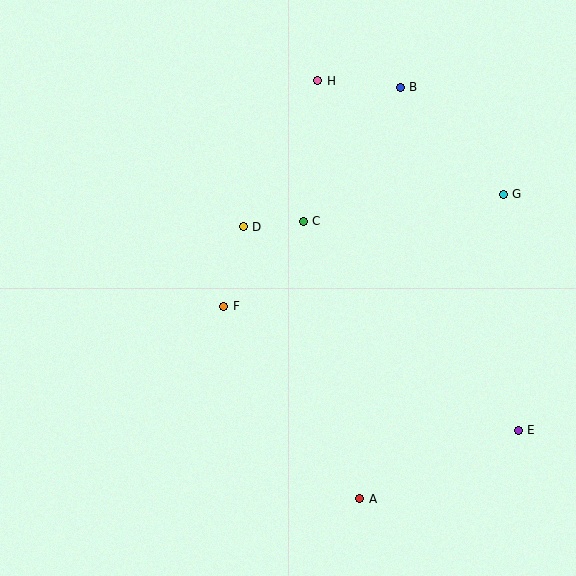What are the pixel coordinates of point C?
Point C is at (303, 221).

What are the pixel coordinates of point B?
Point B is at (400, 87).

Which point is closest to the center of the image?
Point F at (224, 306) is closest to the center.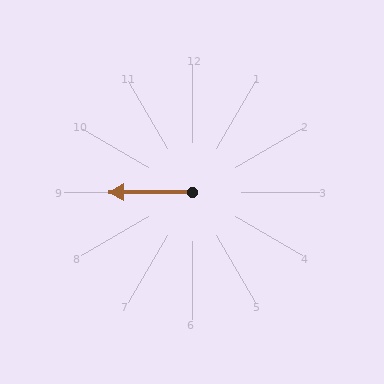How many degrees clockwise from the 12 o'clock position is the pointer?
Approximately 270 degrees.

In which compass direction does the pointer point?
West.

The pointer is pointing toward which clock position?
Roughly 9 o'clock.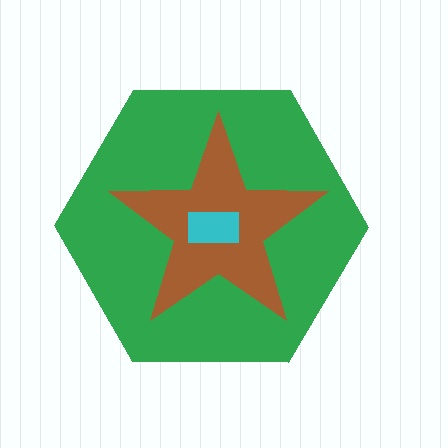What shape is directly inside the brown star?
The cyan rectangle.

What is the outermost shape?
The green hexagon.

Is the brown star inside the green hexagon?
Yes.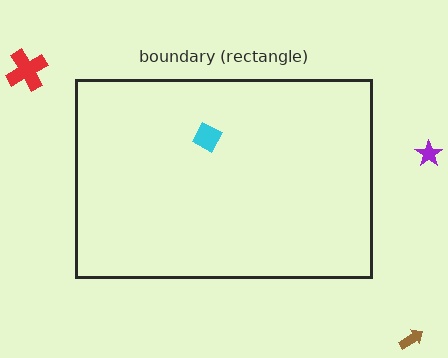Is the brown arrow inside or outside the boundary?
Outside.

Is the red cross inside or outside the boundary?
Outside.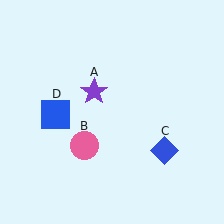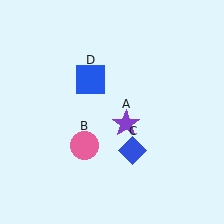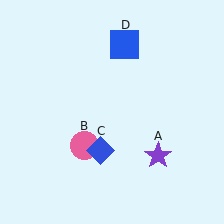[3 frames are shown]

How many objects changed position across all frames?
3 objects changed position: purple star (object A), blue diamond (object C), blue square (object D).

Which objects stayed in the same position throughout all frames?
Pink circle (object B) remained stationary.